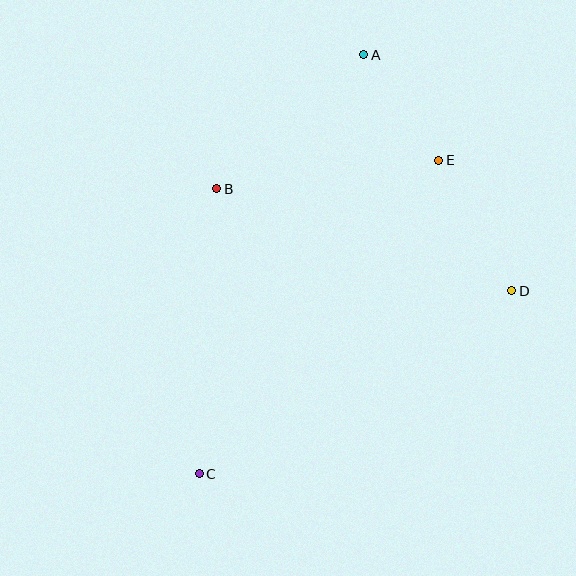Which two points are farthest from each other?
Points A and C are farthest from each other.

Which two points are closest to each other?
Points A and E are closest to each other.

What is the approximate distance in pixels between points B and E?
The distance between B and E is approximately 224 pixels.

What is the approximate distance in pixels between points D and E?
The distance between D and E is approximately 149 pixels.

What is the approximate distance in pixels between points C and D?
The distance between C and D is approximately 362 pixels.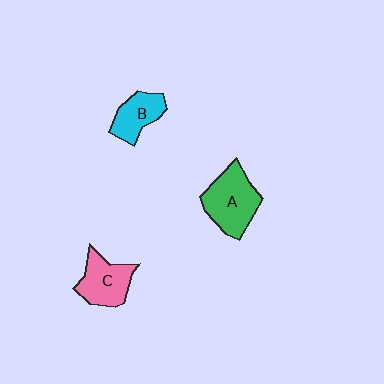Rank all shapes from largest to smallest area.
From largest to smallest: A (green), C (pink), B (cyan).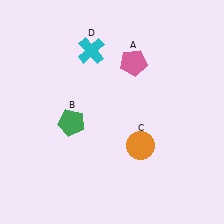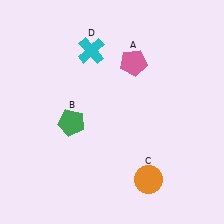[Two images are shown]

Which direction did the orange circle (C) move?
The orange circle (C) moved down.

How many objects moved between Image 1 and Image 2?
1 object moved between the two images.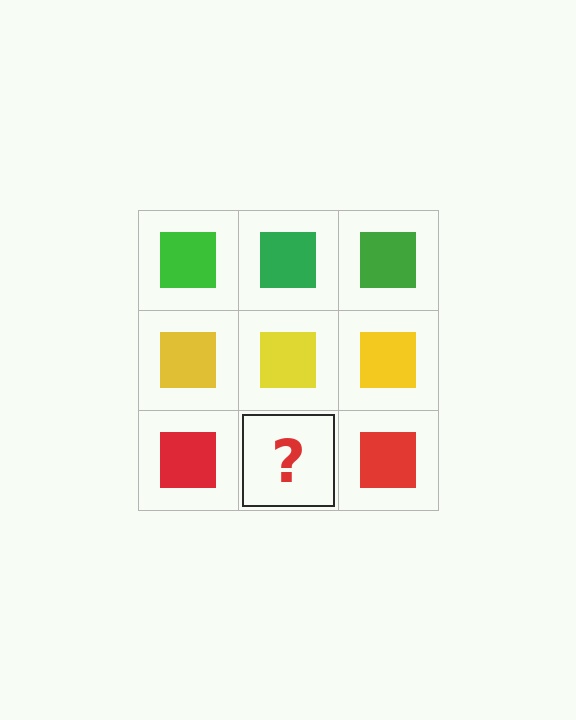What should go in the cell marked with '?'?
The missing cell should contain a red square.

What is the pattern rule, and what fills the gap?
The rule is that each row has a consistent color. The gap should be filled with a red square.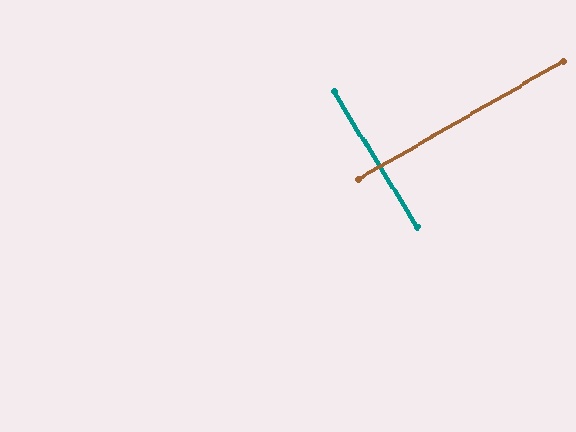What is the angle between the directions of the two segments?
Approximately 88 degrees.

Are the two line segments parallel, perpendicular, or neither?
Perpendicular — they meet at approximately 88°.